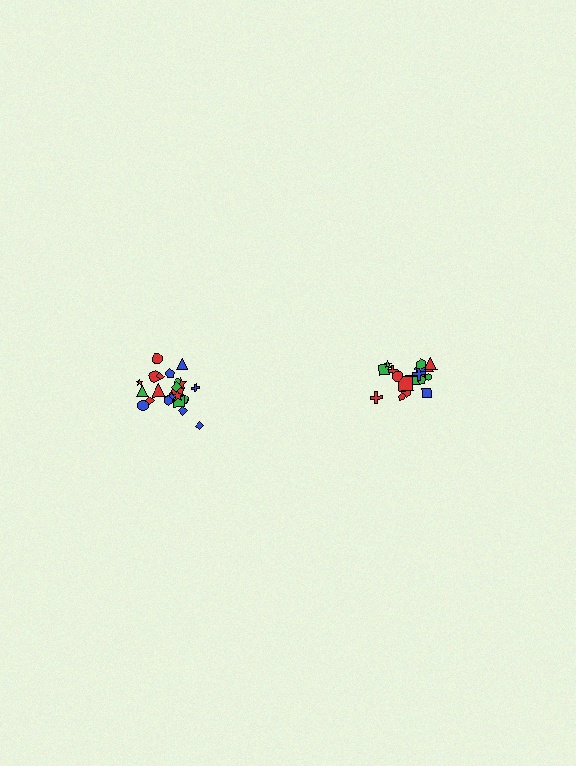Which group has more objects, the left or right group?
The left group.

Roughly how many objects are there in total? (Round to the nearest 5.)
Roughly 45 objects in total.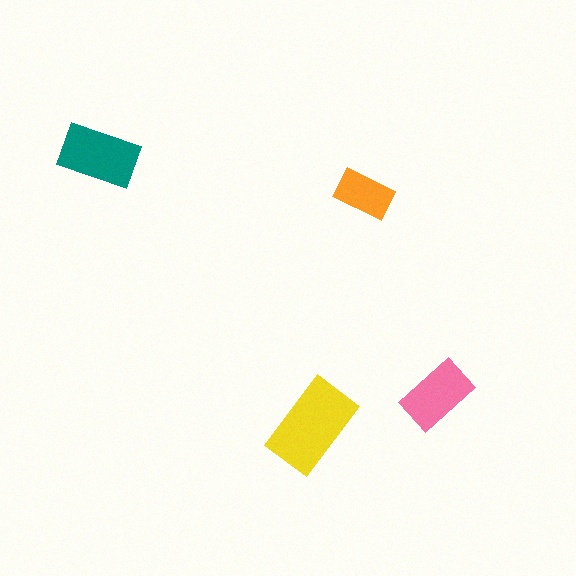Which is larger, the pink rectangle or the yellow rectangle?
The yellow one.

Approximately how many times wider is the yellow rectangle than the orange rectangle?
About 1.5 times wider.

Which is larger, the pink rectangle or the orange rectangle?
The pink one.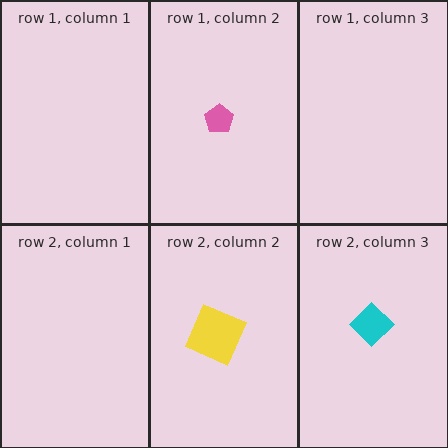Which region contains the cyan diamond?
The row 2, column 3 region.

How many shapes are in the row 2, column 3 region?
1.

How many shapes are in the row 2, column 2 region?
1.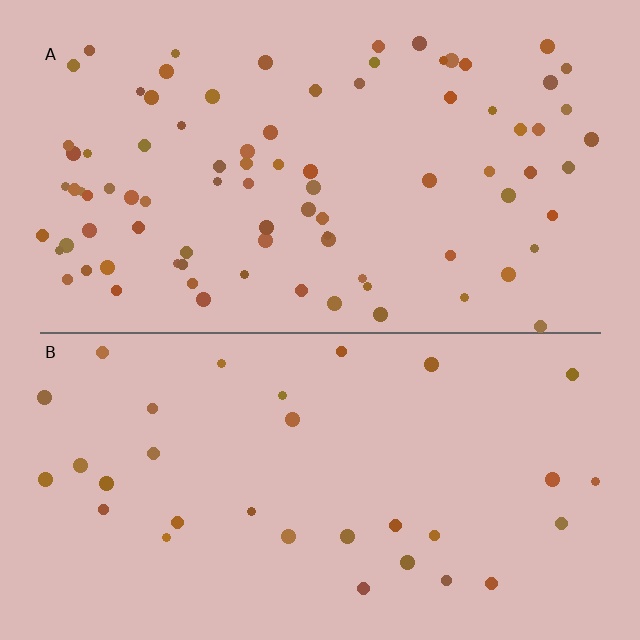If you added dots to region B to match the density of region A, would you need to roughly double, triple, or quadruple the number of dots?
Approximately triple.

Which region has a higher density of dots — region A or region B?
A (the top).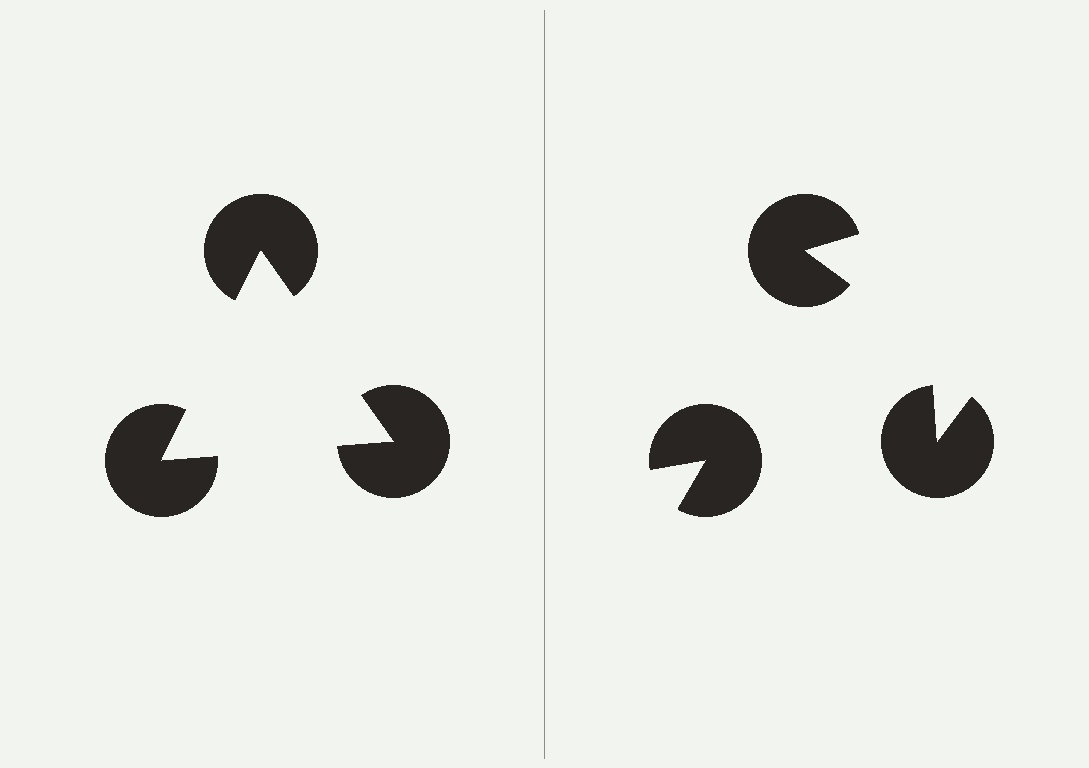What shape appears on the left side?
An illusory triangle.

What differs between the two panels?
The pac-man discs are positioned identically on both sides; only the wedge orientations differ. On the left they align to a triangle; on the right they are misaligned.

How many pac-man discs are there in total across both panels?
6 — 3 on each side.